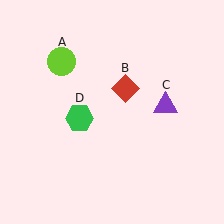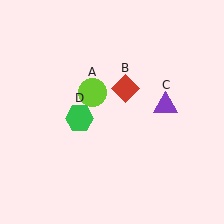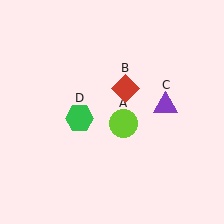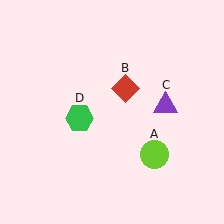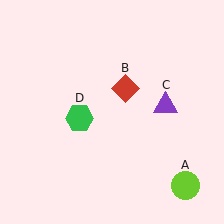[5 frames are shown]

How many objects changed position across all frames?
1 object changed position: lime circle (object A).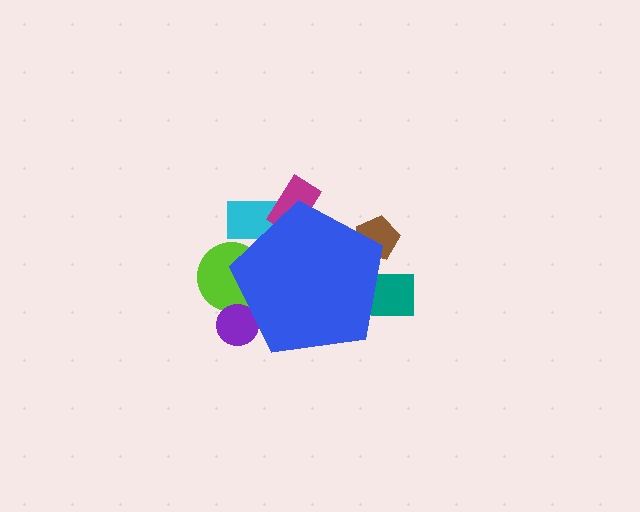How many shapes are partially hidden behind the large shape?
6 shapes are partially hidden.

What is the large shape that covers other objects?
A blue pentagon.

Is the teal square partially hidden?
Yes, the teal square is partially hidden behind the blue pentagon.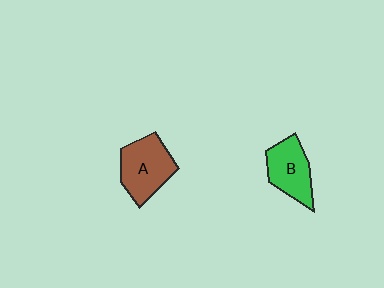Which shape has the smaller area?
Shape B (green).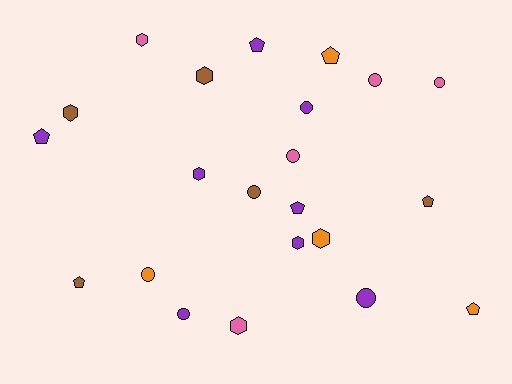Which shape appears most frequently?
Circle, with 8 objects.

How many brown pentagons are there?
There are 2 brown pentagons.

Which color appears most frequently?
Purple, with 8 objects.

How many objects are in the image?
There are 22 objects.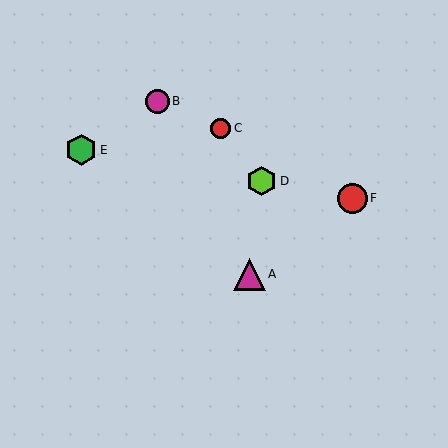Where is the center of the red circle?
The center of the red circle is at (221, 128).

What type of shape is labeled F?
Shape F is a red circle.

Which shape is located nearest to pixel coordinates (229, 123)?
The red circle (labeled C) at (221, 128) is nearest to that location.